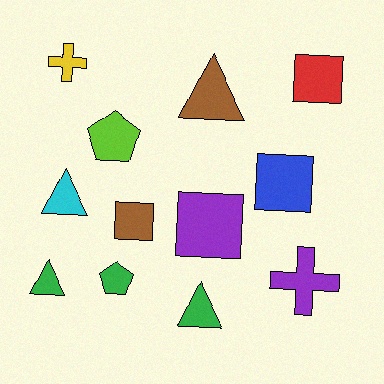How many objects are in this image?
There are 12 objects.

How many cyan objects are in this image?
There is 1 cyan object.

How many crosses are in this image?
There are 2 crosses.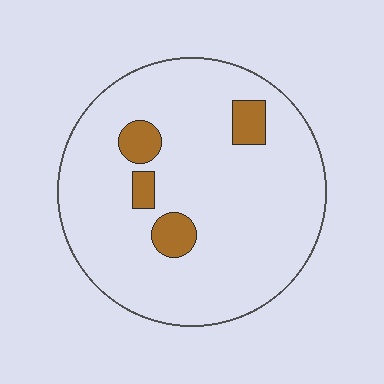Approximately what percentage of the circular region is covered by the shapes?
Approximately 10%.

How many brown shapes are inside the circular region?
4.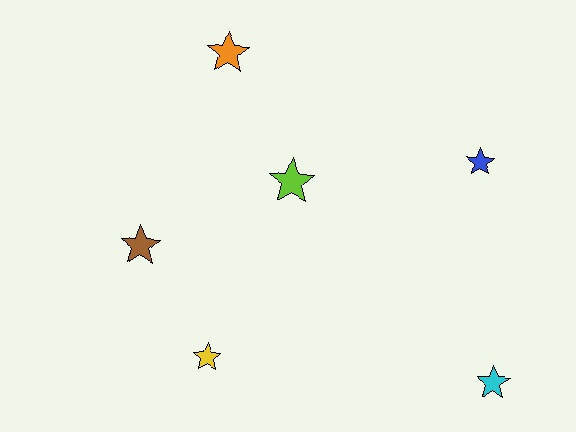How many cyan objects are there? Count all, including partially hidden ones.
There is 1 cyan object.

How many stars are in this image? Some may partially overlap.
There are 6 stars.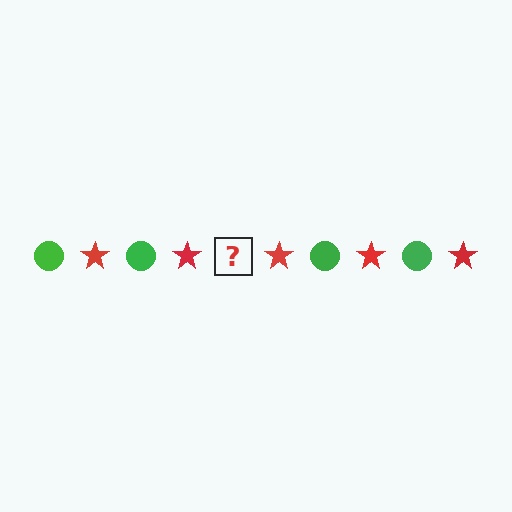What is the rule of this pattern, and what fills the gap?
The rule is that the pattern alternates between green circle and red star. The gap should be filled with a green circle.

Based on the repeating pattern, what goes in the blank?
The blank should be a green circle.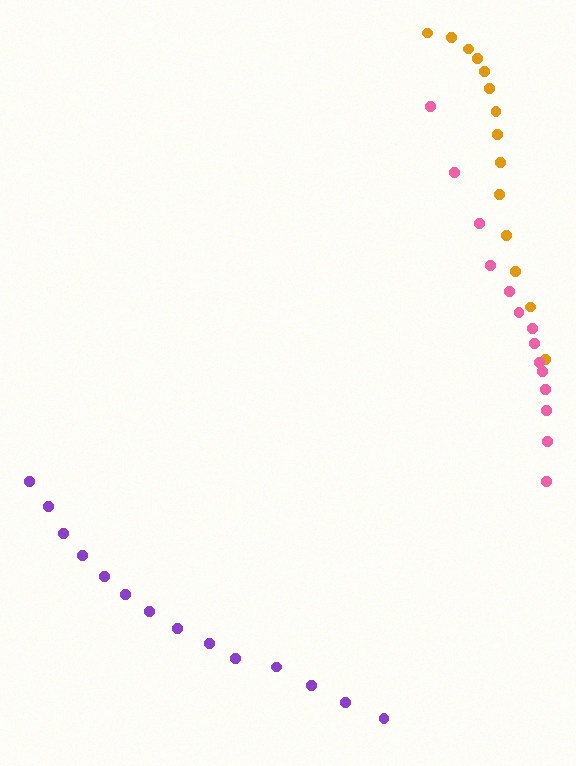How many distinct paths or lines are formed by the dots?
There are 3 distinct paths.